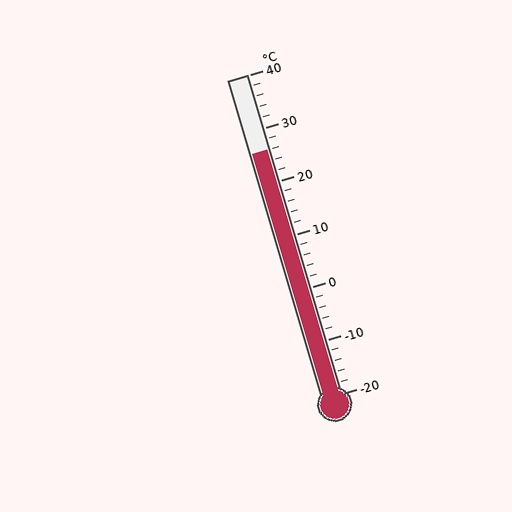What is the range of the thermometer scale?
The thermometer scale ranges from -20°C to 40°C.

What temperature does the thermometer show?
The thermometer shows approximately 26°C.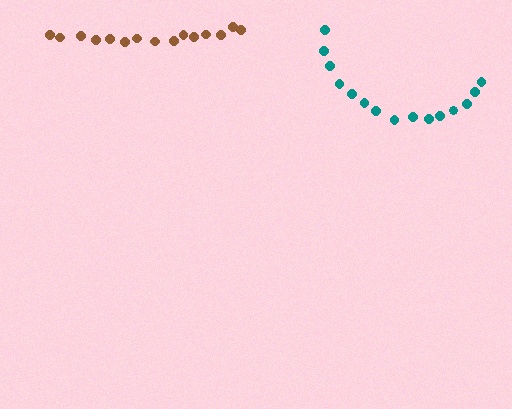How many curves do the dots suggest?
There are 2 distinct paths.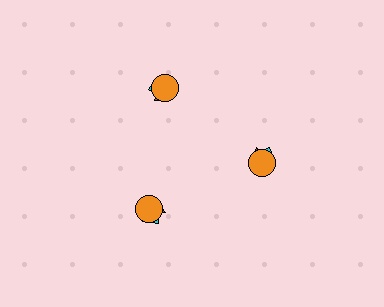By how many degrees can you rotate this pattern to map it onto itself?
The pattern maps onto itself every 120 degrees of rotation.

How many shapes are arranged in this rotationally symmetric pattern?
There are 9 shapes, arranged in 3 groups of 3.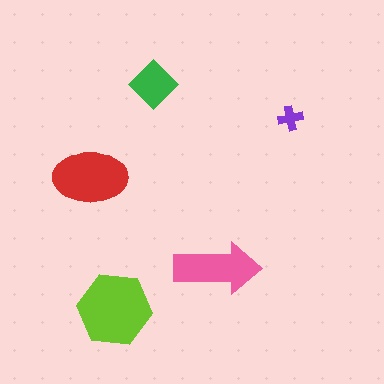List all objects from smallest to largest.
The purple cross, the green diamond, the pink arrow, the red ellipse, the lime hexagon.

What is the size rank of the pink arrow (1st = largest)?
3rd.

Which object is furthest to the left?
The red ellipse is leftmost.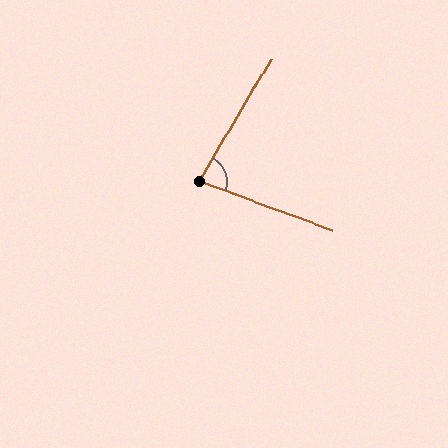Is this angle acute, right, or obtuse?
It is acute.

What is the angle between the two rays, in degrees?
Approximately 79 degrees.